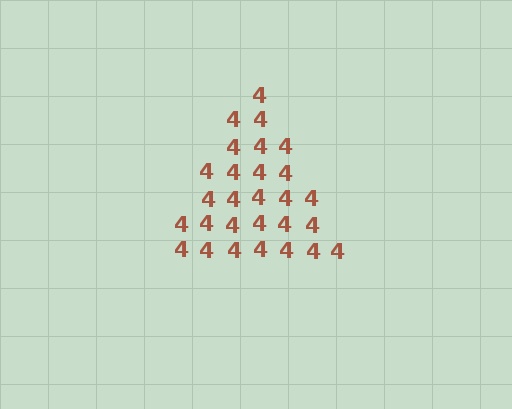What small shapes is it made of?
It is made of small digit 4's.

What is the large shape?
The large shape is a triangle.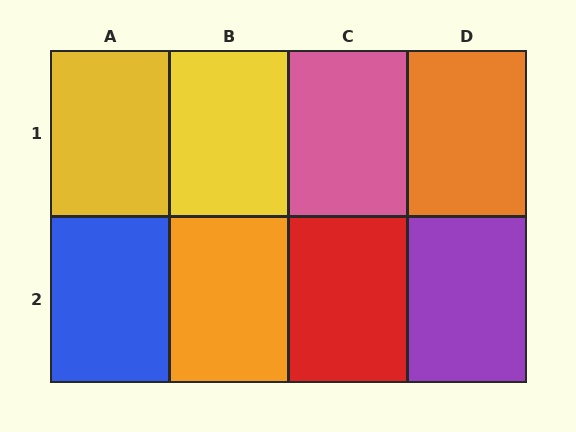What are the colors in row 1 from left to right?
Yellow, yellow, pink, orange.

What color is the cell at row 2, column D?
Purple.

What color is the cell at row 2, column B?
Orange.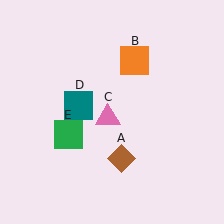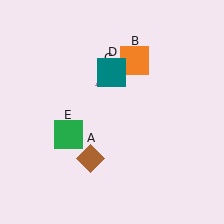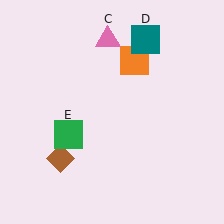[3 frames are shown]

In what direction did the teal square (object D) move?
The teal square (object D) moved up and to the right.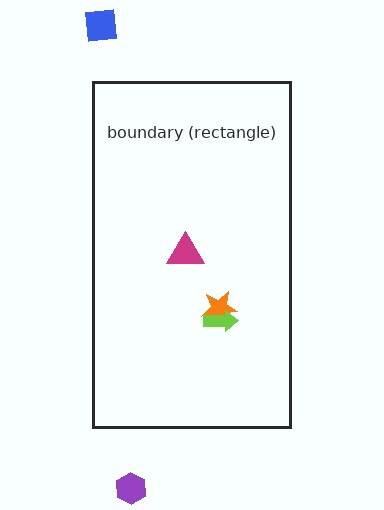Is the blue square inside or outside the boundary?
Outside.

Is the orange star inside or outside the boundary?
Inside.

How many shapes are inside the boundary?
3 inside, 2 outside.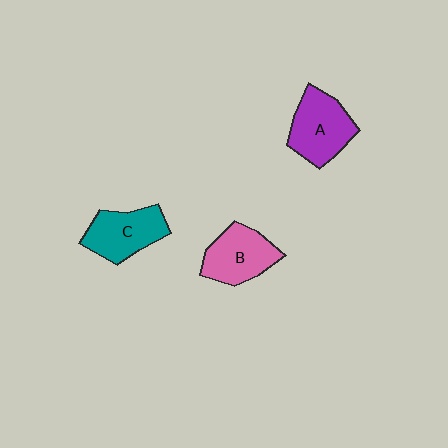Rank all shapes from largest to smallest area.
From largest to smallest: A (purple), C (teal), B (pink).